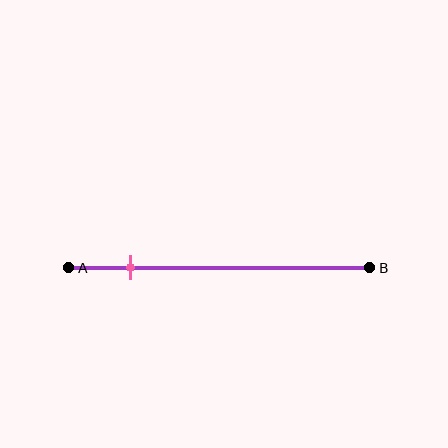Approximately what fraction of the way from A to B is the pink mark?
The pink mark is approximately 20% of the way from A to B.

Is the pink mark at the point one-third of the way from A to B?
No, the mark is at about 20% from A, not at the 33% one-third point.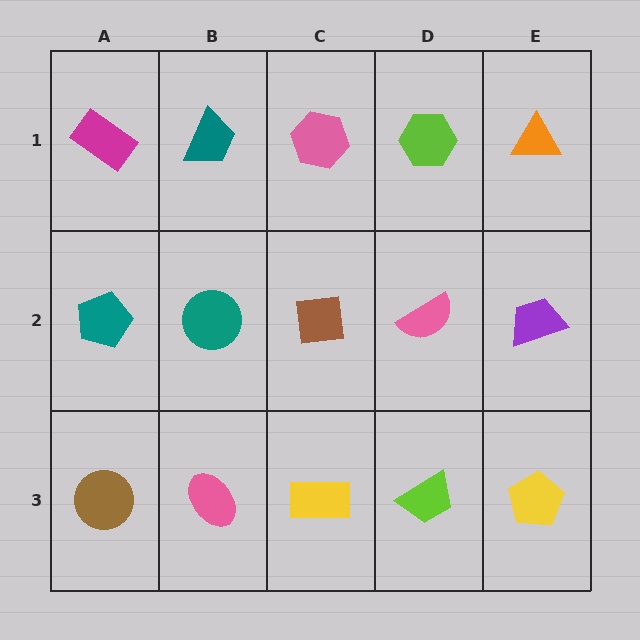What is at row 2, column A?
A teal pentagon.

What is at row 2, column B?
A teal circle.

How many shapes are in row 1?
5 shapes.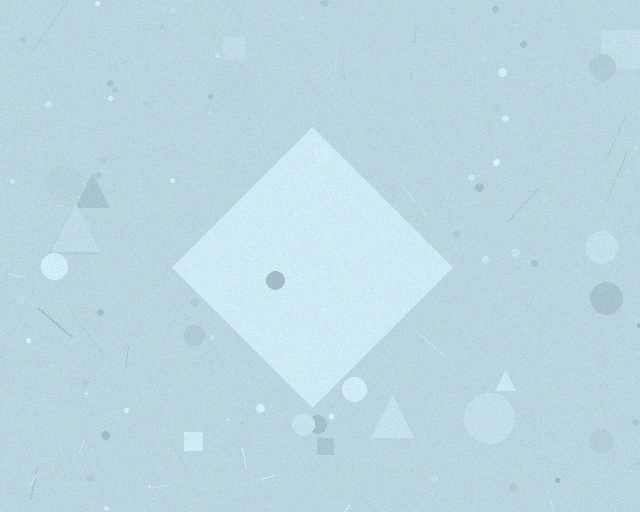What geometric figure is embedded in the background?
A diamond is embedded in the background.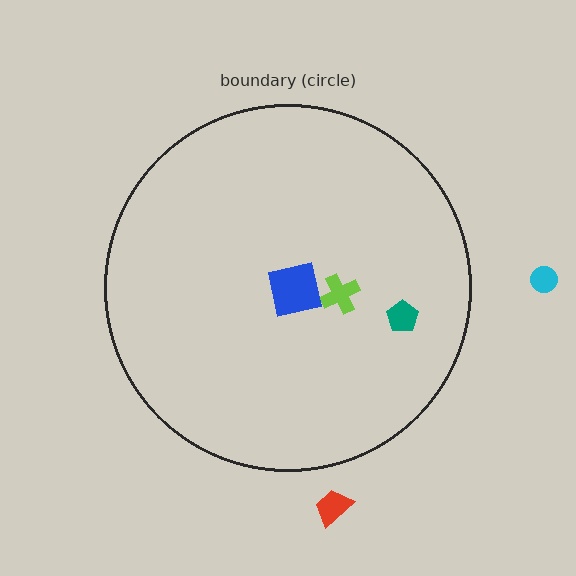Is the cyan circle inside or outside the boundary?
Outside.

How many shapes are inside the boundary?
3 inside, 2 outside.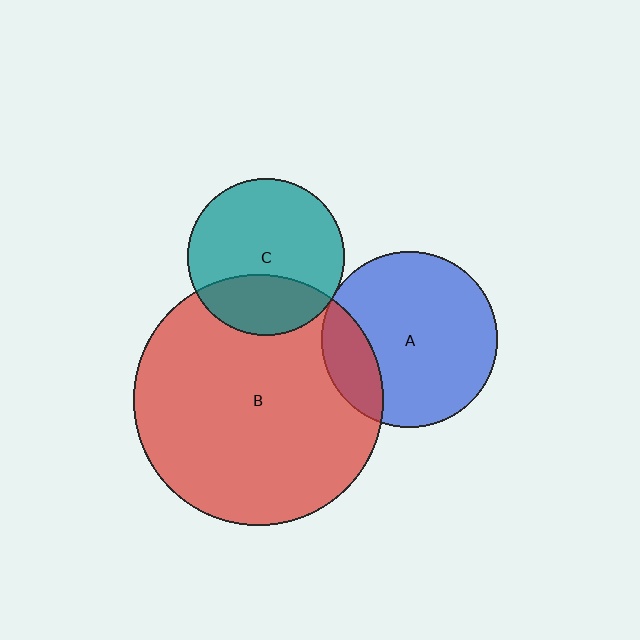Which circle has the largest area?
Circle B (red).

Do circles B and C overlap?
Yes.